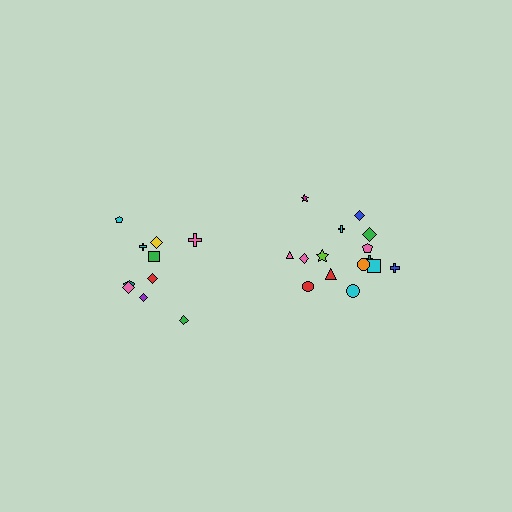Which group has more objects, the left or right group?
The right group.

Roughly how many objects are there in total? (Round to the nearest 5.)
Roughly 25 objects in total.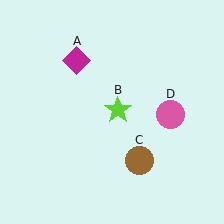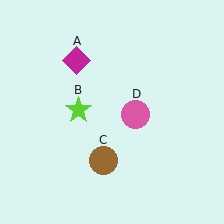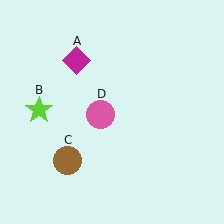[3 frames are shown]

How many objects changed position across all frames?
3 objects changed position: lime star (object B), brown circle (object C), pink circle (object D).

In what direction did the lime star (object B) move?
The lime star (object B) moved left.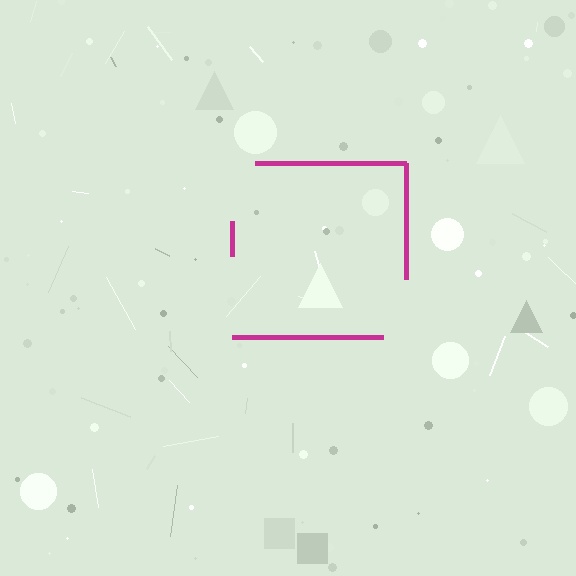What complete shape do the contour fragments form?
The contour fragments form a square.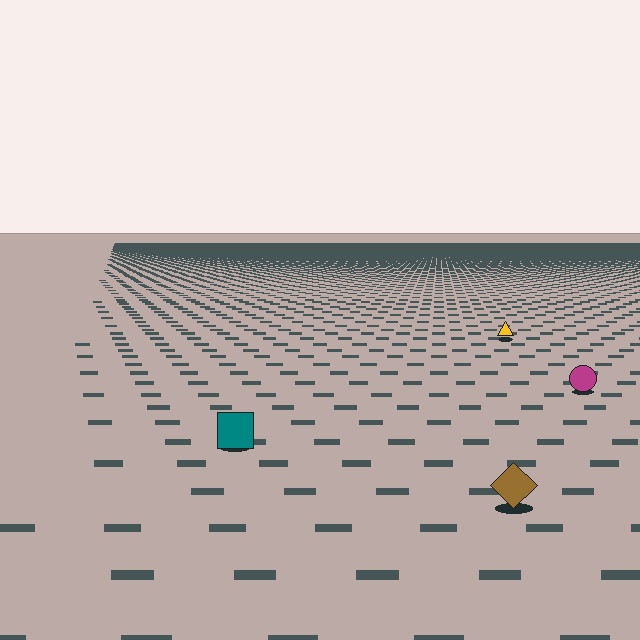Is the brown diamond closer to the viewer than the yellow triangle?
Yes. The brown diamond is closer — you can tell from the texture gradient: the ground texture is coarser near it.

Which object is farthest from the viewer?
The yellow triangle is farthest from the viewer. It appears smaller and the ground texture around it is denser.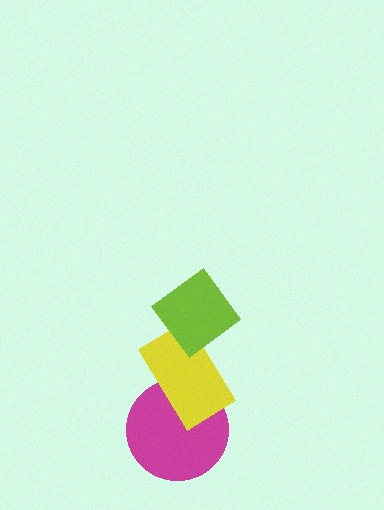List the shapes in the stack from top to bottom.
From top to bottom: the lime diamond, the yellow rectangle, the magenta circle.